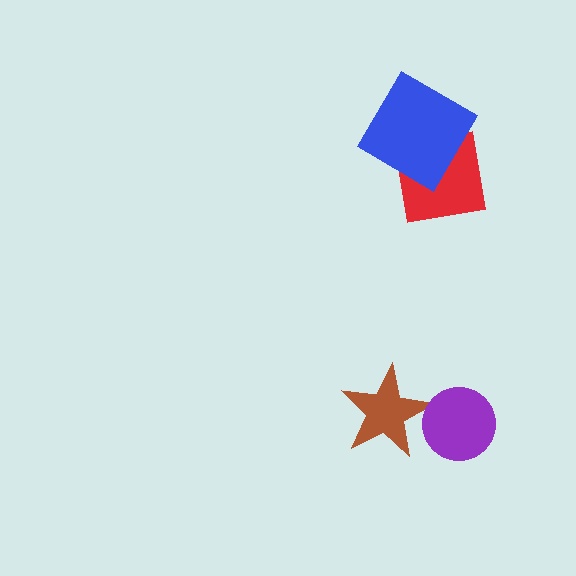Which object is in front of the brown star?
The purple circle is in front of the brown star.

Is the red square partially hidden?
Yes, it is partially covered by another shape.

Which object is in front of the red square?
The blue diamond is in front of the red square.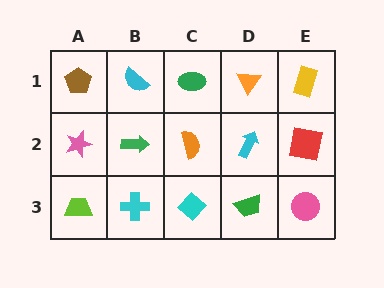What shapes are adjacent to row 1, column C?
An orange semicircle (row 2, column C), a cyan semicircle (row 1, column B), an orange triangle (row 1, column D).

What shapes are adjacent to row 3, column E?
A red square (row 2, column E), a green trapezoid (row 3, column D).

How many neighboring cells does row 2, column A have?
3.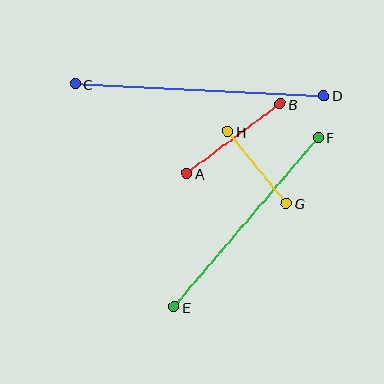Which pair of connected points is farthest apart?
Points C and D are farthest apart.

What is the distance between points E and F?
The distance is approximately 223 pixels.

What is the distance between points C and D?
The distance is approximately 248 pixels.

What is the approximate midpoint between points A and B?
The midpoint is at approximately (233, 139) pixels.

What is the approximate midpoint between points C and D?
The midpoint is at approximately (200, 90) pixels.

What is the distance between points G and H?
The distance is approximately 93 pixels.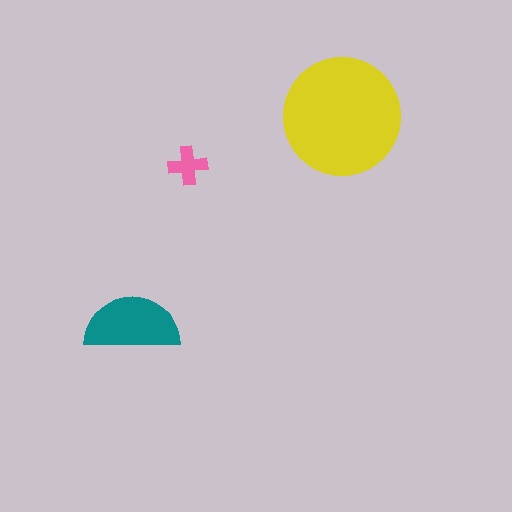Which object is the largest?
The yellow circle.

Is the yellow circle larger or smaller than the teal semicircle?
Larger.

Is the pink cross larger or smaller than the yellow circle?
Smaller.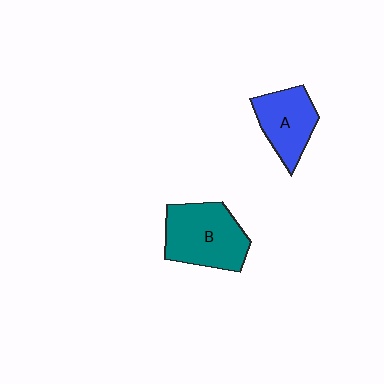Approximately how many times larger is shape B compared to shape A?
Approximately 1.4 times.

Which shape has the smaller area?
Shape A (blue).